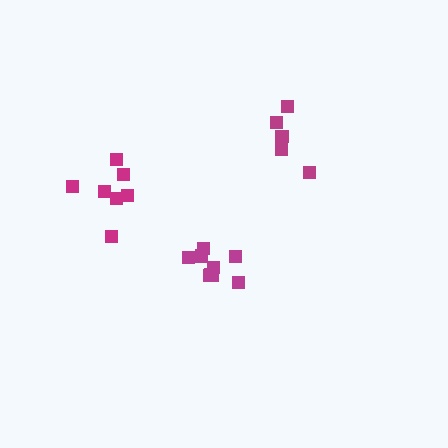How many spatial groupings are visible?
There are 3 spatial groupings.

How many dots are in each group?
Group 1: 7 dots, Group 2: 6 dots, Group 3: 10 dots (23 total).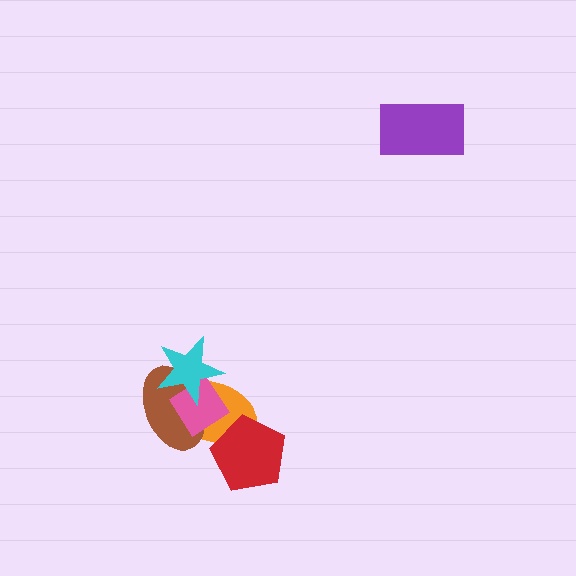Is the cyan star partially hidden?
No, no other shape covers it.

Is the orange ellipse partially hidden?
Yes, it is partially covered by another shape.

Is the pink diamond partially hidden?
Yes, it is partially covered by another shape.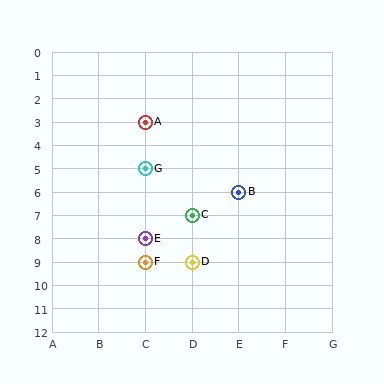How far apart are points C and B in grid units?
Points C and B are 1 column and 1 row apart (about 1.4 grid units diagonally).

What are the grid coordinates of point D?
Point D is at grid coordinates (D, 9).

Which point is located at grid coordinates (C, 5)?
Point G is at (C, 5).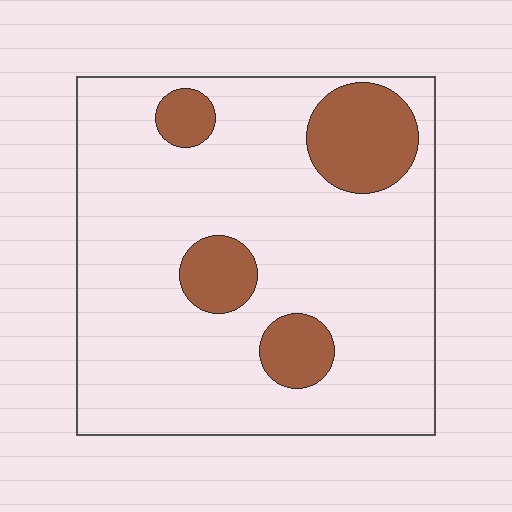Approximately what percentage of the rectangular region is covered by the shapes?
Approximately 15%.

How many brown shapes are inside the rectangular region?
4.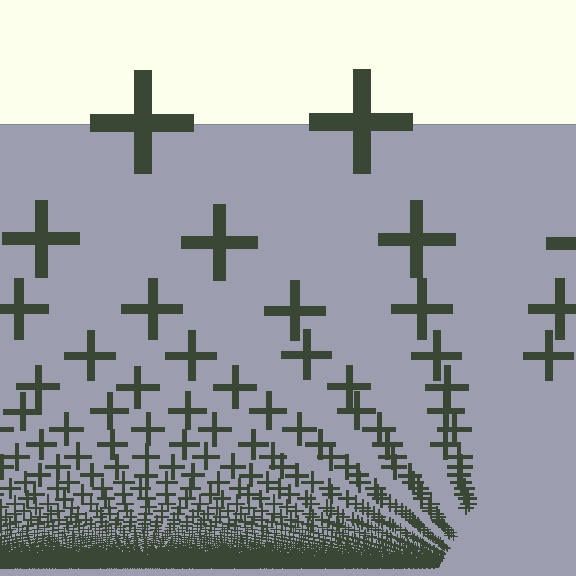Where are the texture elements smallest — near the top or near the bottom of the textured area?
Near the bottom.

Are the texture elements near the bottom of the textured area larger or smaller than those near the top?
Smaller. The gradient is inverted — elements near the bottom are smaller and denser.